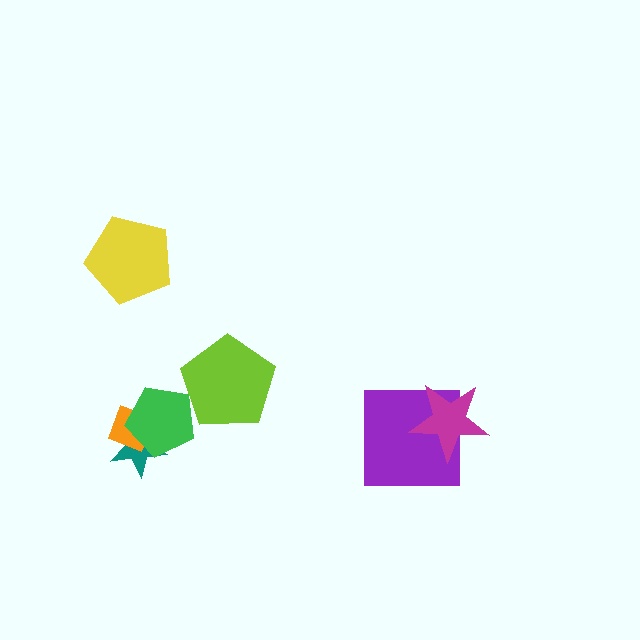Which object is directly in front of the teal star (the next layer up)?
The orange diamond is directly in front of the teal star.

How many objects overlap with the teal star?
2 objects overlap with the teal star.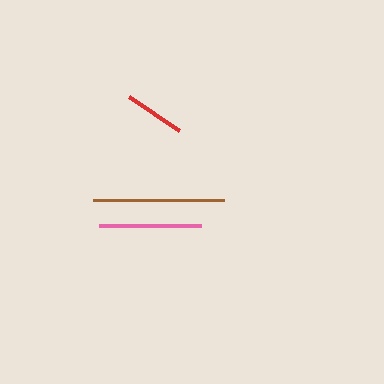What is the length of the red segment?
The red segment is approximately 61 pixels long.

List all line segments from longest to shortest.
From longest to shortest: brown, pink, red.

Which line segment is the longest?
The brown line is the longest at approximately 131 pixels.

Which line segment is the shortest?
The red line is the shortest at approximately 61 pixels.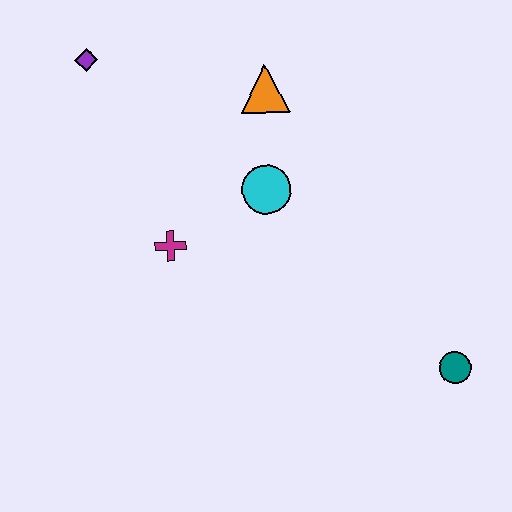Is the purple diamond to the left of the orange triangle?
Yes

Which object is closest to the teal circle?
The cyan circle is closest to the teal circle.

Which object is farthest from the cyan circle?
The teal circle is farthest from the cyan circle.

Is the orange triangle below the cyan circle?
No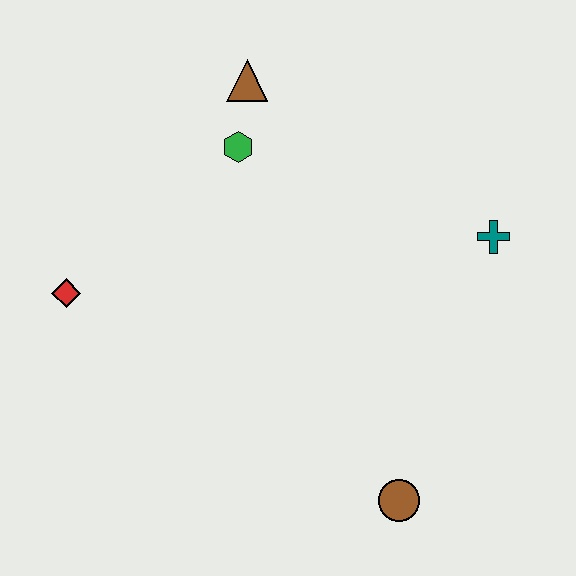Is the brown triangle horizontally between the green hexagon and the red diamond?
No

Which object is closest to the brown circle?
The teal cross is closest to the brown circle.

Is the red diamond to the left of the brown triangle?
Yes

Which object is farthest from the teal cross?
The red diamond is farthest from the teal cross.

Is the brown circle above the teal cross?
No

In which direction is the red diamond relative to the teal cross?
The red diamond is to the left of the teal cross.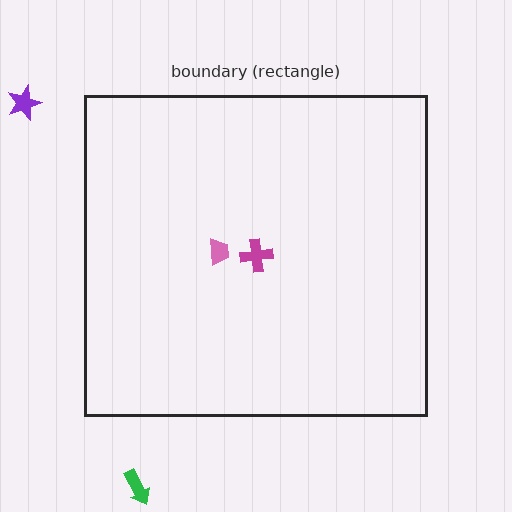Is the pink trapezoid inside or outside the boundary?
Inside.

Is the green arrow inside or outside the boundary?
Outside.